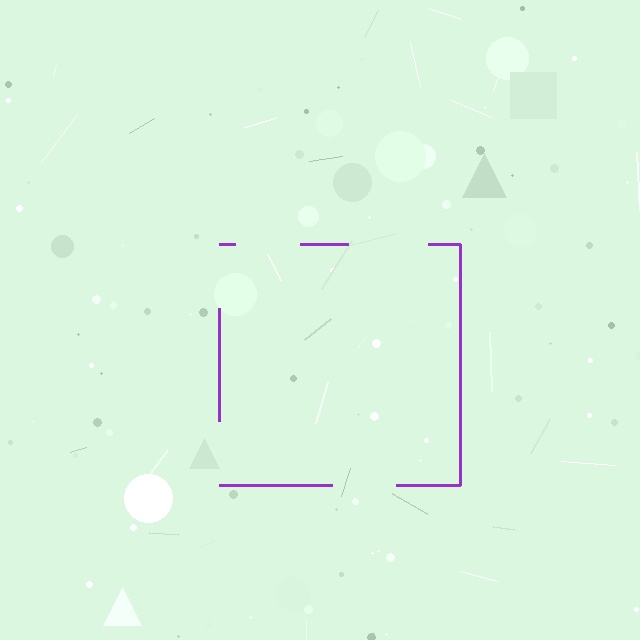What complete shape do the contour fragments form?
The contour fragments form a square.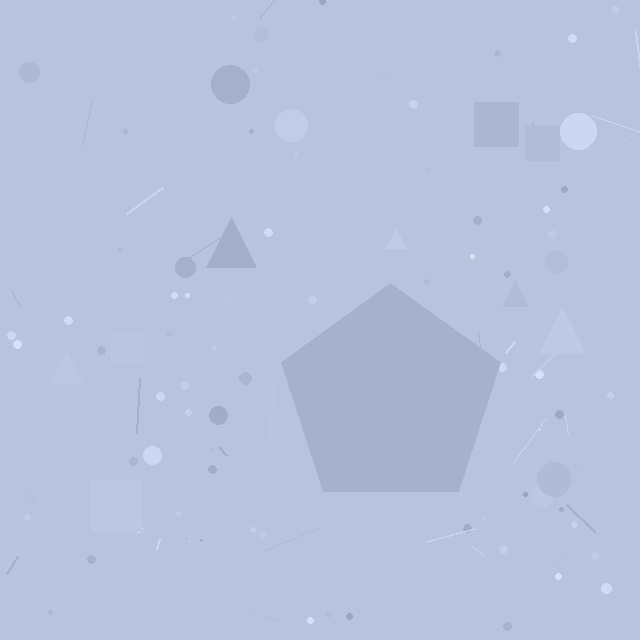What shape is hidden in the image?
A pentagon is hidden in the image.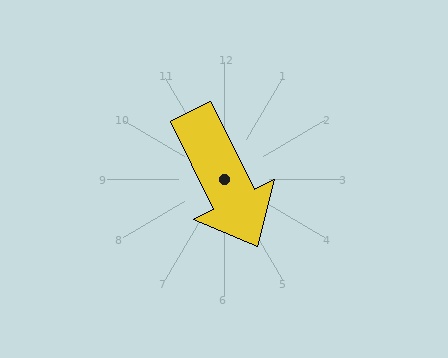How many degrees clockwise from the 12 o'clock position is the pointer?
Approximately 154 degrees.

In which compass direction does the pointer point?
Southeast.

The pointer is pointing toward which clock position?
Roughly 5 o'clock.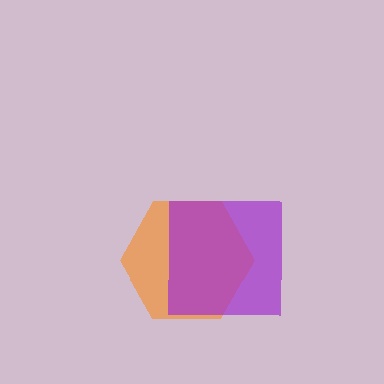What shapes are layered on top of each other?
The layered shapes are: an orange hexagon, a purple square.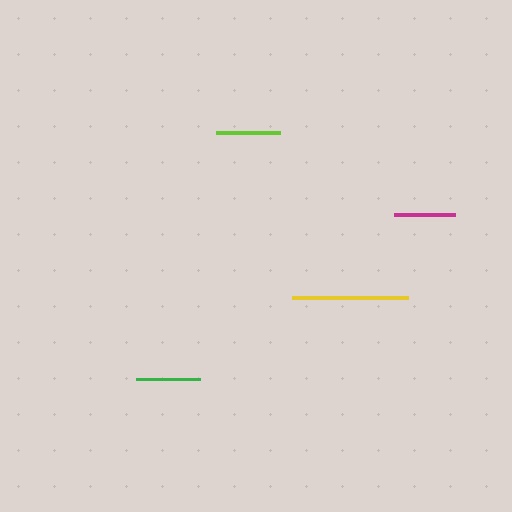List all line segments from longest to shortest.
From longest to shortest: yellow, lime, green, magenta.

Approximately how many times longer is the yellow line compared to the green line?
The yellow line is approximately 1.8 times the length of the green line.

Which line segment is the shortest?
The magenta line is the shortest at approximately 61 pixels.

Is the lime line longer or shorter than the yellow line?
The yellow line is longer than the lime line.